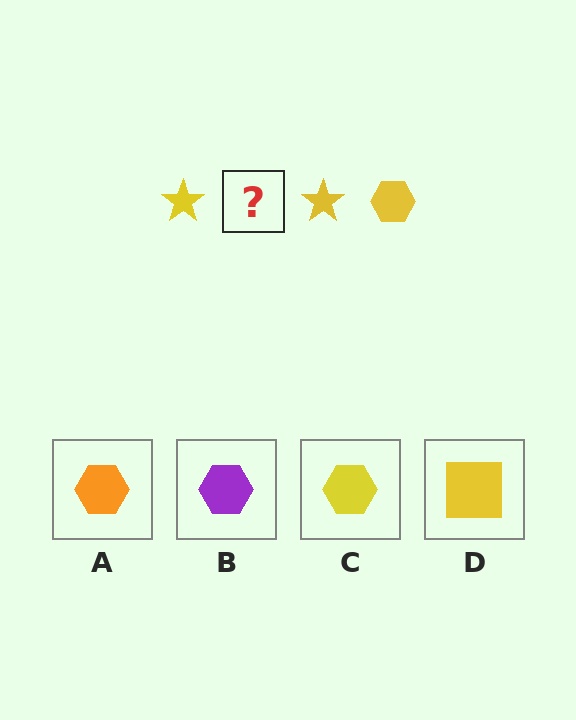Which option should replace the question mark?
Option C.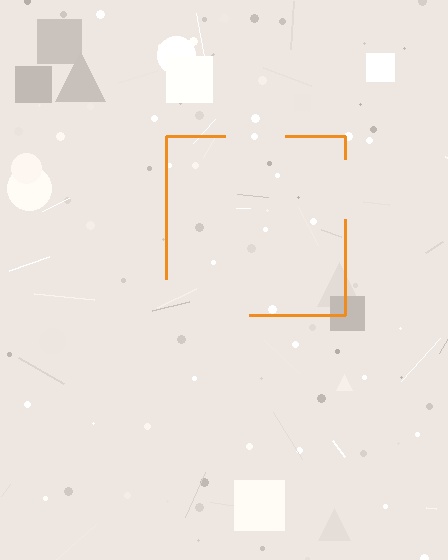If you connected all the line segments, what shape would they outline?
They would outline a square.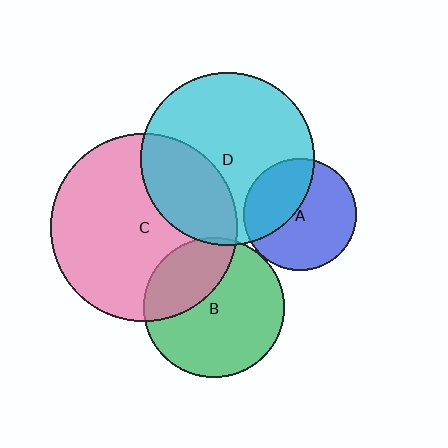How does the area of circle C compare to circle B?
Approximately 1.8 times.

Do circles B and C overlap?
Yes.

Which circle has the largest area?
Circle C (pink).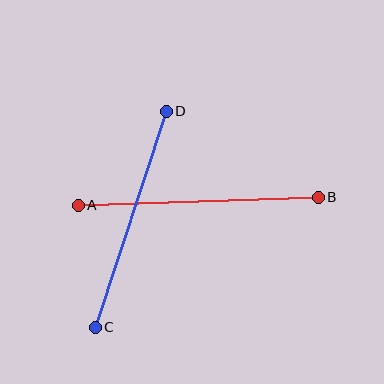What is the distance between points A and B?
The distance is approximately 240 pixels.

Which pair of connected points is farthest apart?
Points A and B are farthest apart.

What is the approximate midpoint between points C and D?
The midpoint is at approximately (131, 219) pixels.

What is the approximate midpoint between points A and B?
The midpoint is at approximately (198, 201) pixels.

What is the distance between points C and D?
The distance is approximately 227 pixels.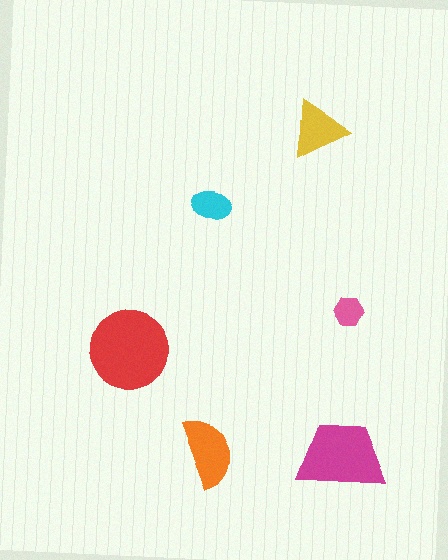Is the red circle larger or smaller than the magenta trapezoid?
Larger.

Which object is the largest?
The red circle.